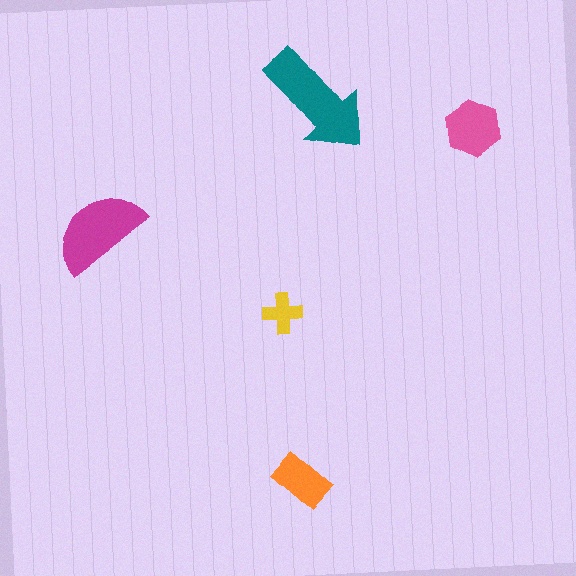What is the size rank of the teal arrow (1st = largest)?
1st.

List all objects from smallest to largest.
The yellow cross, the orange rectangle, the pink hexagon, the magenta semicircle, the teal arrow.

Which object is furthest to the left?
The magenta semicircle is leftmost.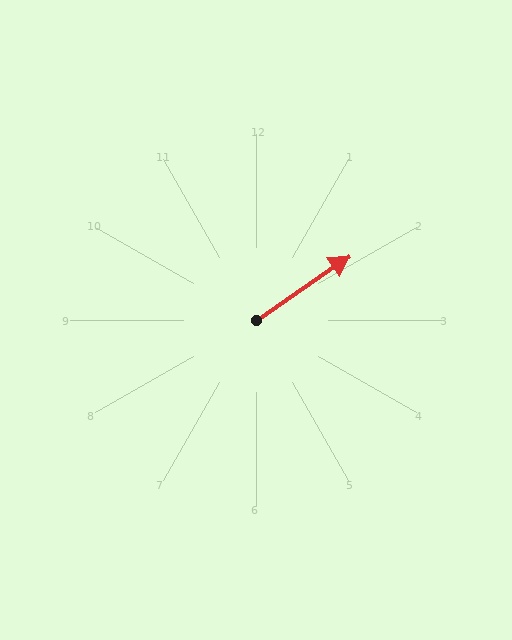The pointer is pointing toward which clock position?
Roughly 2 o'clock.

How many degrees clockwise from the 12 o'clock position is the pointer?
Approximately 56 degrees.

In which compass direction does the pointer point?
Northeast.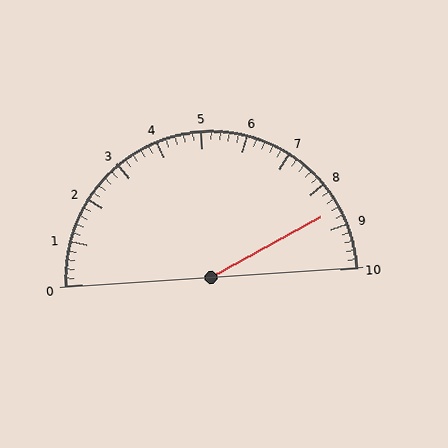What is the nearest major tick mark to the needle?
The nearest major tick mark is 9.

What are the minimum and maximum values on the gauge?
The gauge ranges from 0 to 10.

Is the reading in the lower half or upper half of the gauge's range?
The reading is in the upper half of the range (0 to 10).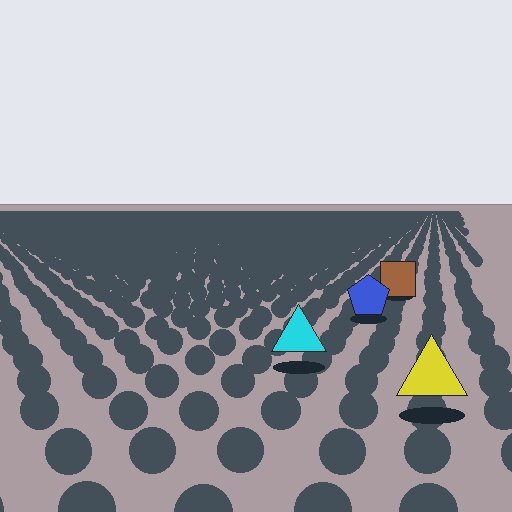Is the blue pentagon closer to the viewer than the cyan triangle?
No. The cyan triangle is closer — you can tell from the texture gradient: the ground texture is coarser near it.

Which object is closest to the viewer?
The yellow triangle is closest. The texture marks near it are larger and more spread out.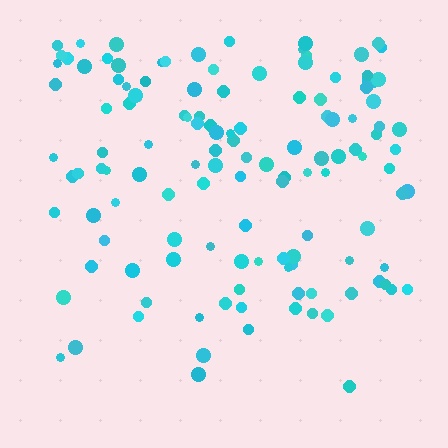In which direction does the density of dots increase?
From bottom to top, with the top side densest.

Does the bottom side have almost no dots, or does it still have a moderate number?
Still a moderate number, just noticeably fewer than the top.